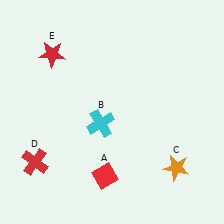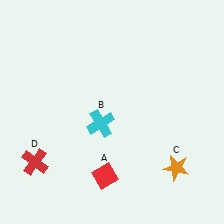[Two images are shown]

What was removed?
The red star (E) was removed in Image 2.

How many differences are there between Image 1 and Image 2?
There is 1 difference between the two images.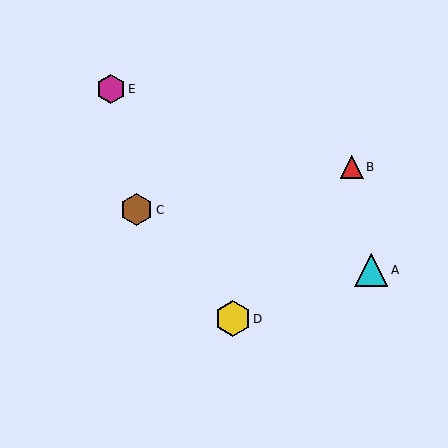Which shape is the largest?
The yellow hexagon (labeled D) is the largest.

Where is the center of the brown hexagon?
The center of the brown hexagon is at (137, 210).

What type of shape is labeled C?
Shape C is a brown hexagon.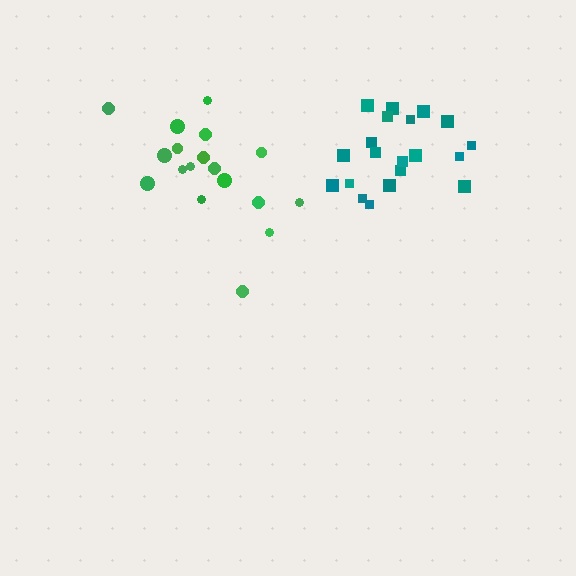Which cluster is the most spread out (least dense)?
Green.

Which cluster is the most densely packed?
Teal.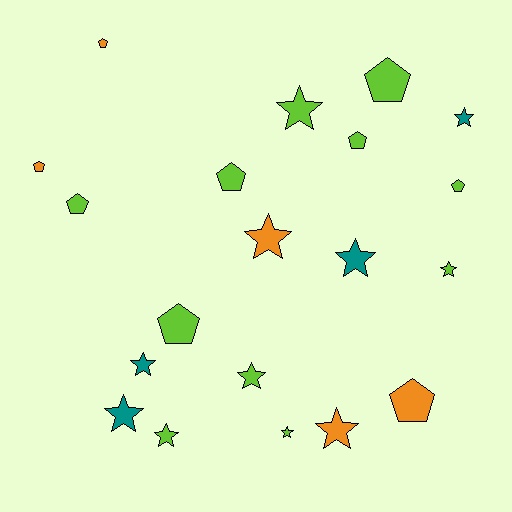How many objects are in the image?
There are 20 objects.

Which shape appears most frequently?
Star, with 11 objects.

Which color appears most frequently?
Lime, with 11 objects.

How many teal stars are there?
There are 4 teal stars.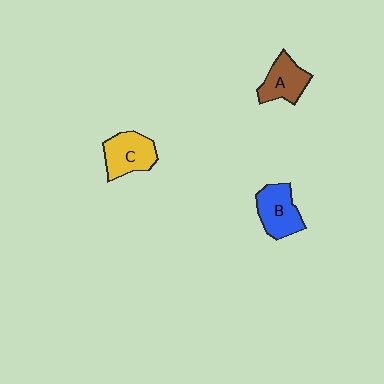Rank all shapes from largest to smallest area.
From largest to smallest: C (yellow), B (blue), A (brown).